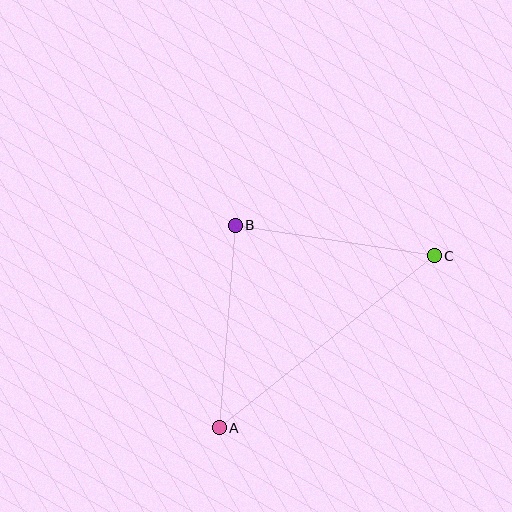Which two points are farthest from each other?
Points A and C are farthest from each other.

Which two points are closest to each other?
Points B and C are closest to each other.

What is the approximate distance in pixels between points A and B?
The distance between A and B is approximately 203 pixels.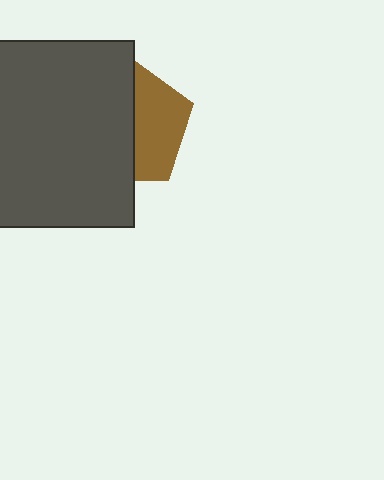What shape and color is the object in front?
The object in front is a dark gray square.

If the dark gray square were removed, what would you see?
You would see the complete brown pentagon.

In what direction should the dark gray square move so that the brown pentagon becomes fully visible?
The dark gray square should move left. That is the shortest direction to clear the overlap and leave the brown pentagon fully visible.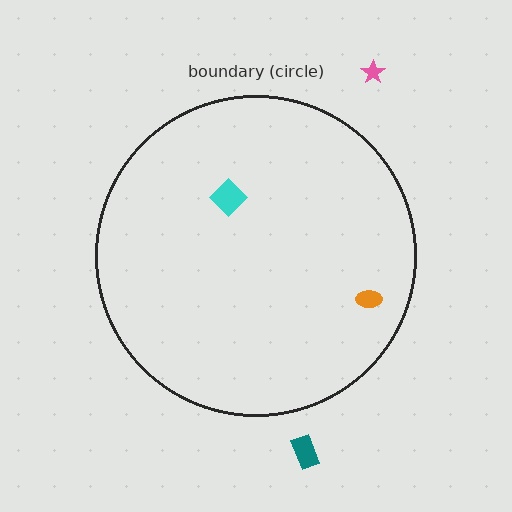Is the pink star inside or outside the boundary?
Outside.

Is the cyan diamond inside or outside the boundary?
Inside.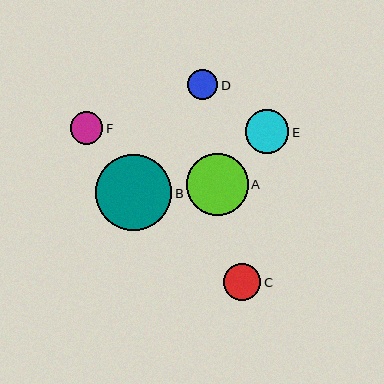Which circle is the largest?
Circle B is the largest with a size of approximately 76 pixels.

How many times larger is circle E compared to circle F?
Circle E is approximately 1.3 times the size of circle F.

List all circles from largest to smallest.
From largest to smallest: B, A, E, C, F, D.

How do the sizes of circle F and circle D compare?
Circle F and circle D are approximately the same size.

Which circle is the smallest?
Circle D is the smallest with a size of approximately 30 pixels.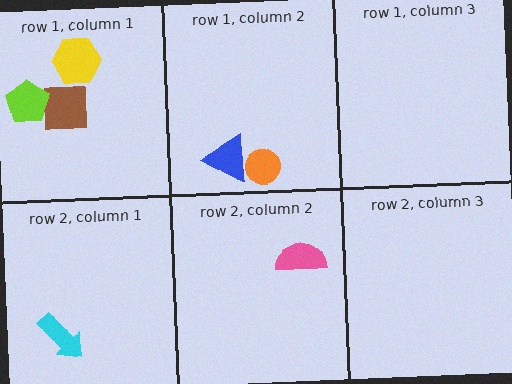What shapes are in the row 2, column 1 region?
The cyan arrow.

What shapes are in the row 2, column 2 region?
The pink semicircle.